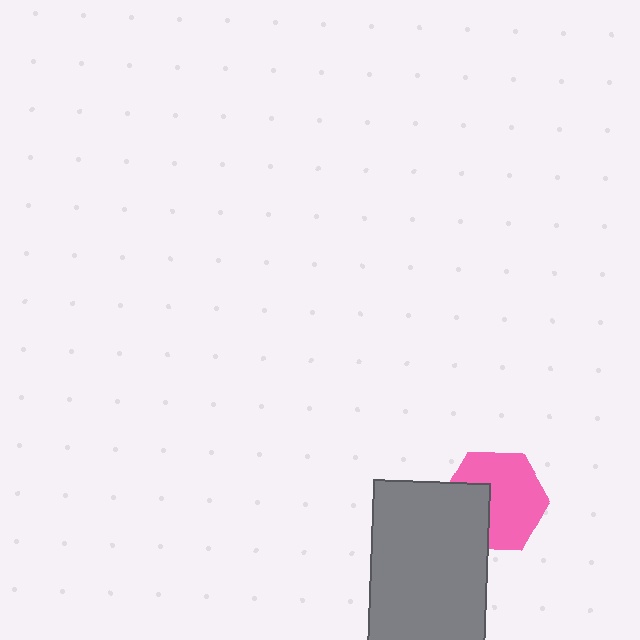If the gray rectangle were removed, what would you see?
You would see the complete pink hexagon.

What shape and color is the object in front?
The object in front is a gray rectangle.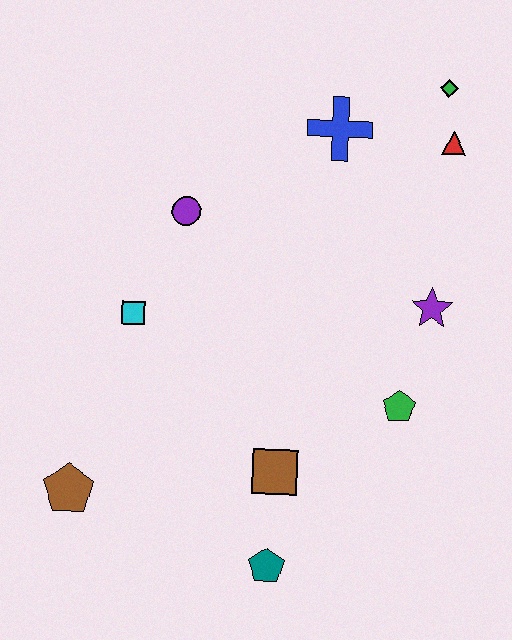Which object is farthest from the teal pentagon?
The green diamond is farthest from the teal pentagon.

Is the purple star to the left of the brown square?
No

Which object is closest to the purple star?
The green pentagon is closest to the purple star.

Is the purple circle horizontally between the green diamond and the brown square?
No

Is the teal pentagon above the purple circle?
No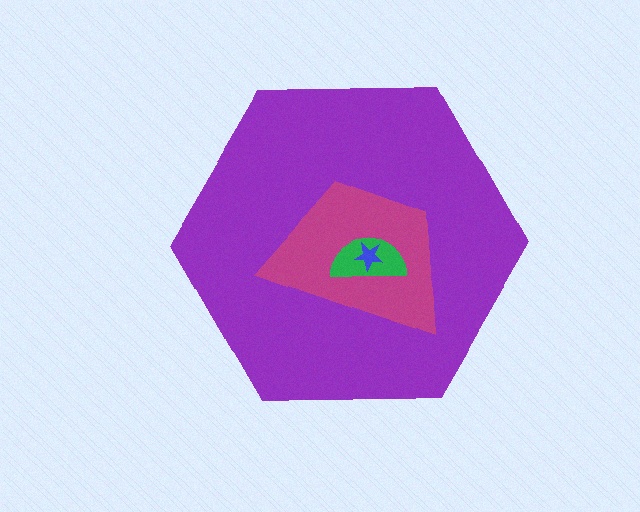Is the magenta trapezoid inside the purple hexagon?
Yes.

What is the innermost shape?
The blue star.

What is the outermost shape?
The purple hexagon.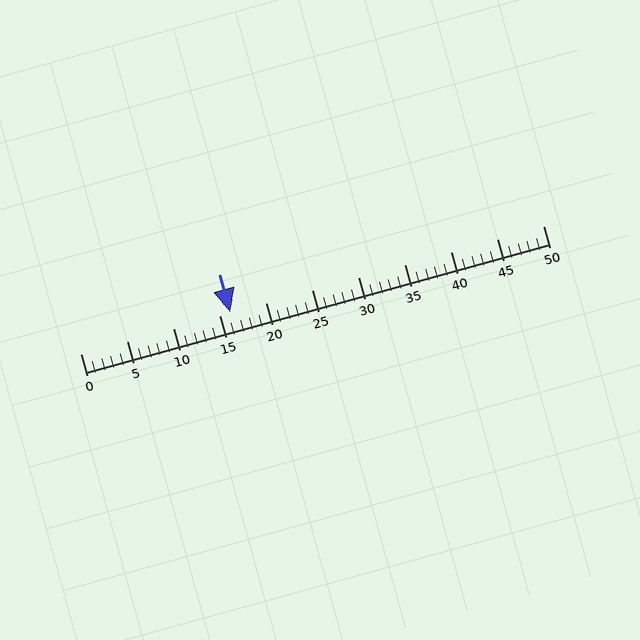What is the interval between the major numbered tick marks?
The major tick marks are spaced 5 units apart.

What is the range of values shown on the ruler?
The ruler shows values from 0 to 50.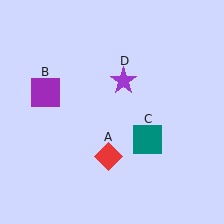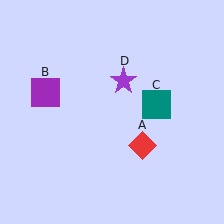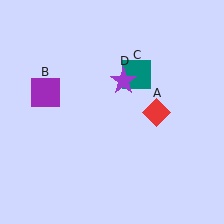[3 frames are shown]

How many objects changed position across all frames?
2 objects changed position: red diamond (object A), teal square (object C).